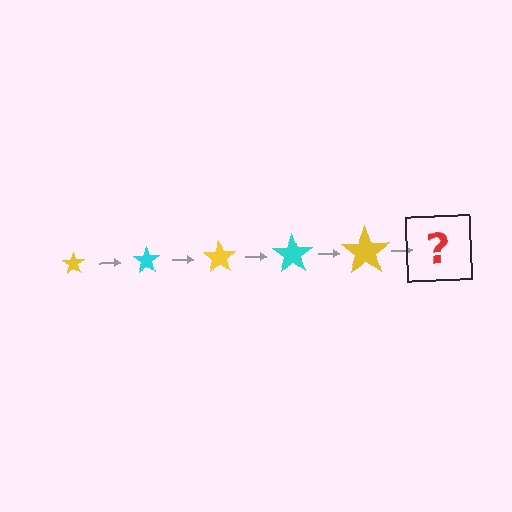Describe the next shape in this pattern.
It should be a cyan star, larger than the previous one.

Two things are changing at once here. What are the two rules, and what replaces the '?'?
The two rules are that the star grows larger each step and the color cycles through yellow and cyan. The '?' should be a cyan star, larger than the previous one.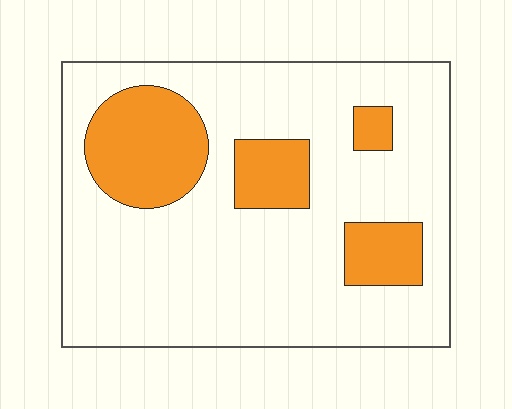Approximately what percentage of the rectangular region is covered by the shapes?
Approximately 20%.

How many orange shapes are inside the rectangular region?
4.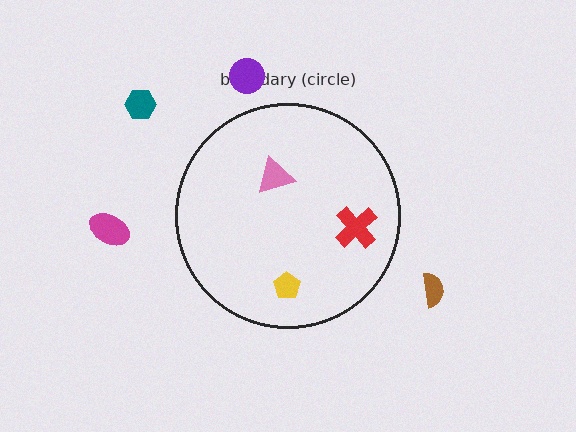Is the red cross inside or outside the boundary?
Inside.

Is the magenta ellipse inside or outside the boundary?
Outside.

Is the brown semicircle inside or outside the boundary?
Outside.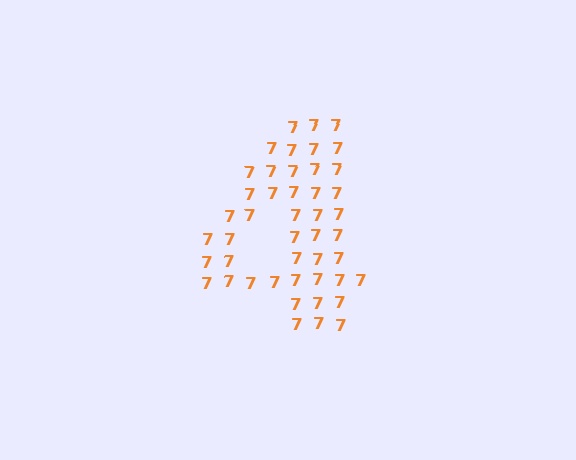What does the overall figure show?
The overall figure shows the digit 4.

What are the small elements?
The small elements are digit 7's.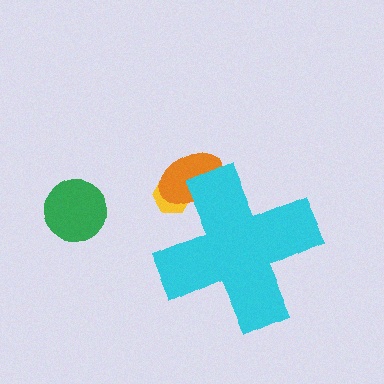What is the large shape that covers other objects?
A cyan cross.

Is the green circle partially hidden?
No, the green circle is fully visible.